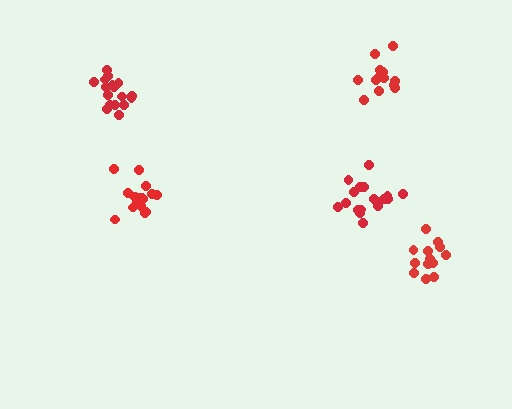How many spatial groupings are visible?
There are 5 spatial groupings.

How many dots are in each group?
Group 1: 17 dots, Group 2: 13 dots, Group 3: 17 dots, Group 4: 16 dots, Group 5: 13 dots (76 total).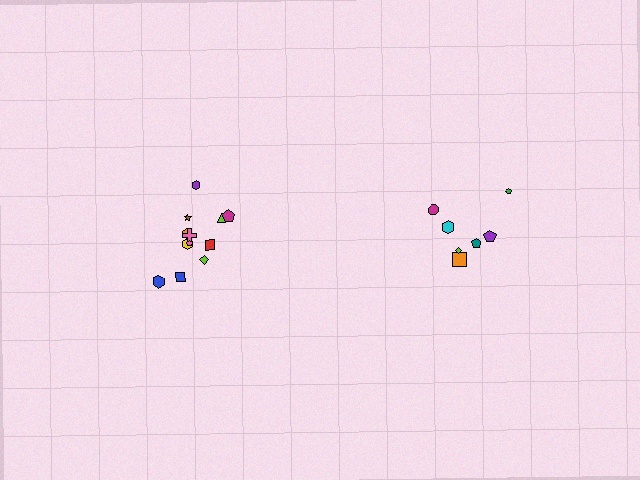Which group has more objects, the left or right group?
The left group.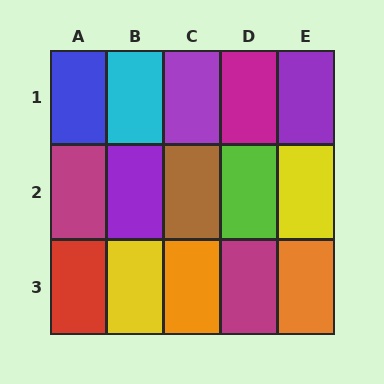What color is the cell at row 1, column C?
Purple.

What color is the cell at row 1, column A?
Blue.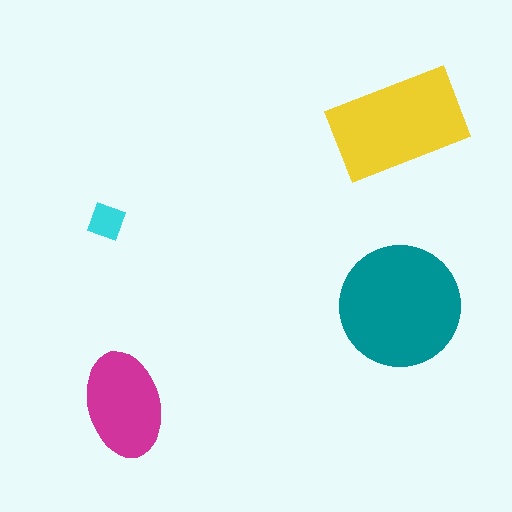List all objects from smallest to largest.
The cyan diamond, the magenta ellipse, the yellow rectangle, the teal circle.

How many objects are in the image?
There are 4 objects in the image.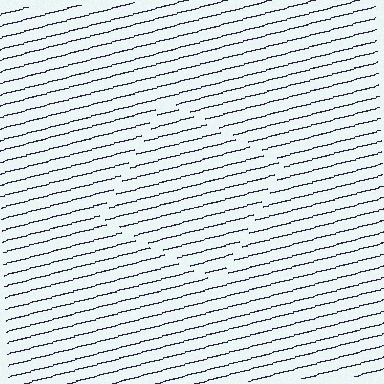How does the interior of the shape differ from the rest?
The interior of the shape contains the same grating, shifted by half a period — the contour is defined by the phase discontinuity where line-ends from the inner and outer gratings abut.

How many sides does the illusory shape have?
4 sides — the line-ends trace a square.